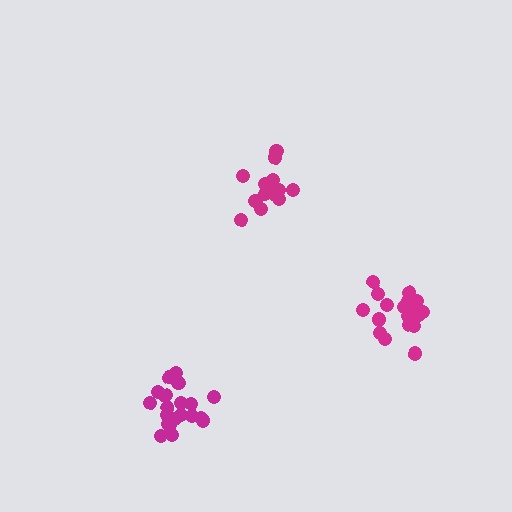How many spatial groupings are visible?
There are 3 spatial groupings.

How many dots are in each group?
Group 1: 15 dots, Group 2: 21 dots, Group 3: 18 dots (54 total).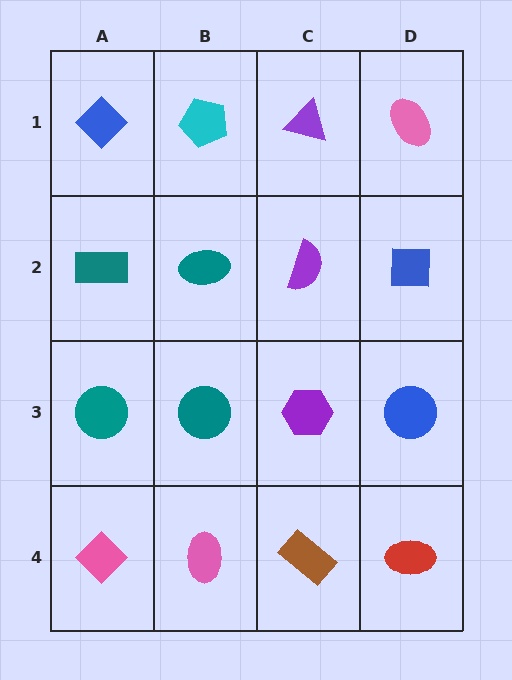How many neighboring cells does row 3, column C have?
4.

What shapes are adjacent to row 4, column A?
A teal circle (row 3, column A), a pink ellipse (row 4, column B).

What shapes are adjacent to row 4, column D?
A blue circle (row 3, column D), a brown rectangle (row 4, column C).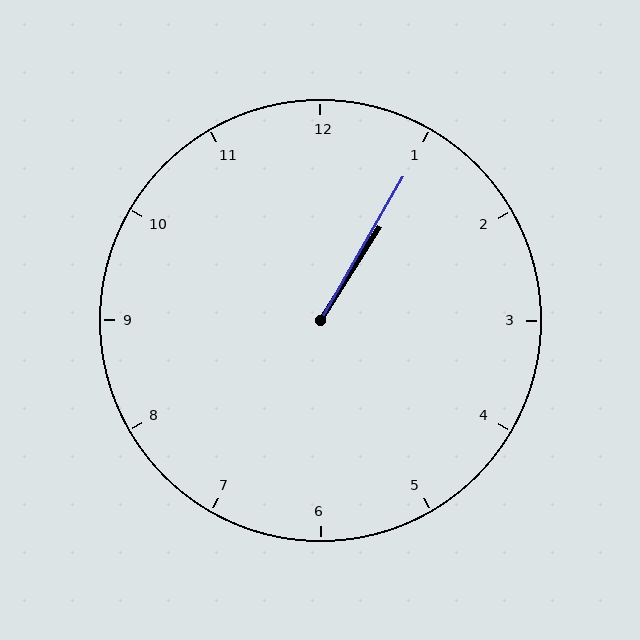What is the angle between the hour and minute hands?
Approximately 2 degrees.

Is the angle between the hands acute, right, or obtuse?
It is acute.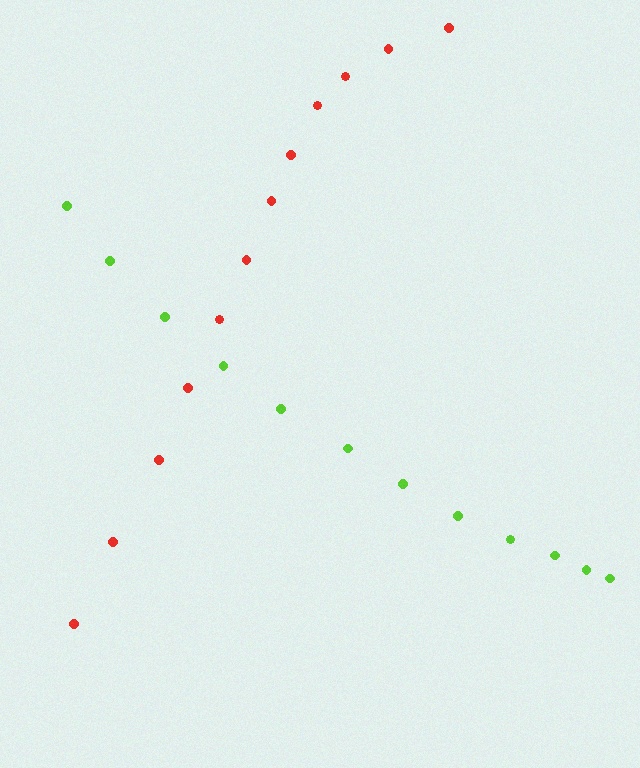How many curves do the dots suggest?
There are 2 distinct paths.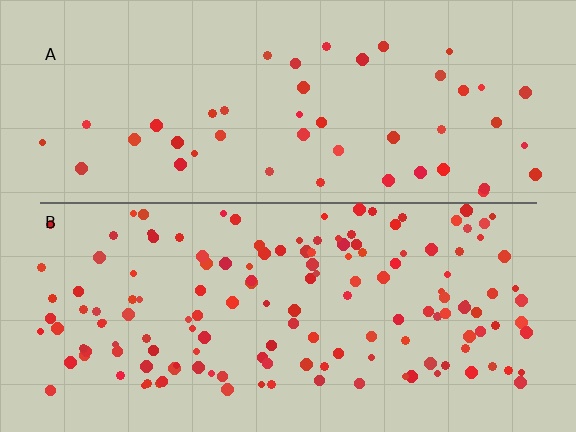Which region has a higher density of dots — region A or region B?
B (the bottom).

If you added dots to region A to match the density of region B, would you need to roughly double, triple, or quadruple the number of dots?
Approximately triple.